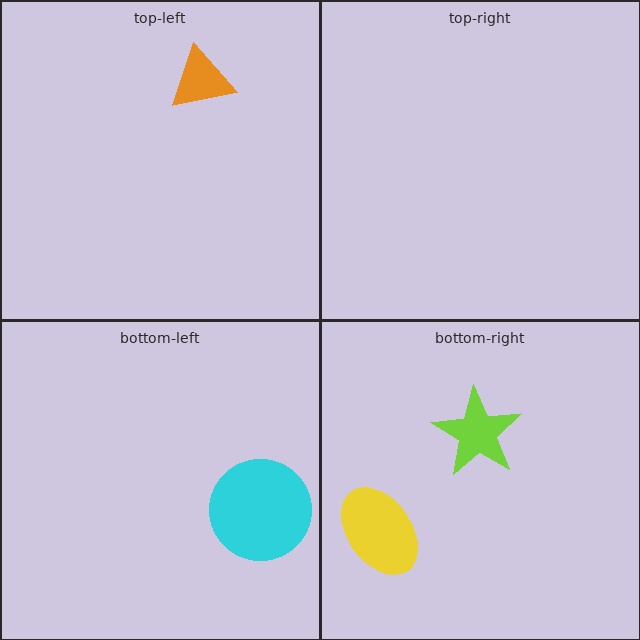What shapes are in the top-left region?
The orange triangle.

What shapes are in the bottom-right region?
The lime star, the yellow ellipse.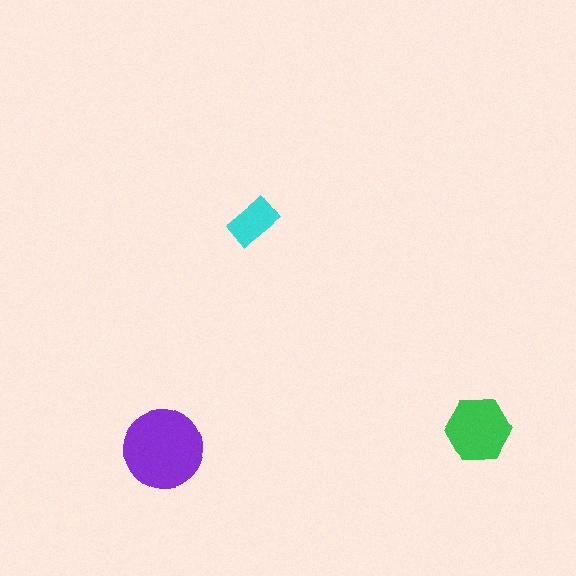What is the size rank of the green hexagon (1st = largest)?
2nd.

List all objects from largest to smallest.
The purple circle, the green hexagon, the cyan rectangle.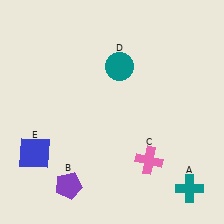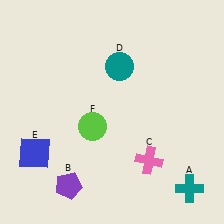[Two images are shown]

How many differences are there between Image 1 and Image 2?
There is 1 difference between the two images.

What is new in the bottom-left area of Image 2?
A lime circle (F) was added in the bottom-left area of Image 2.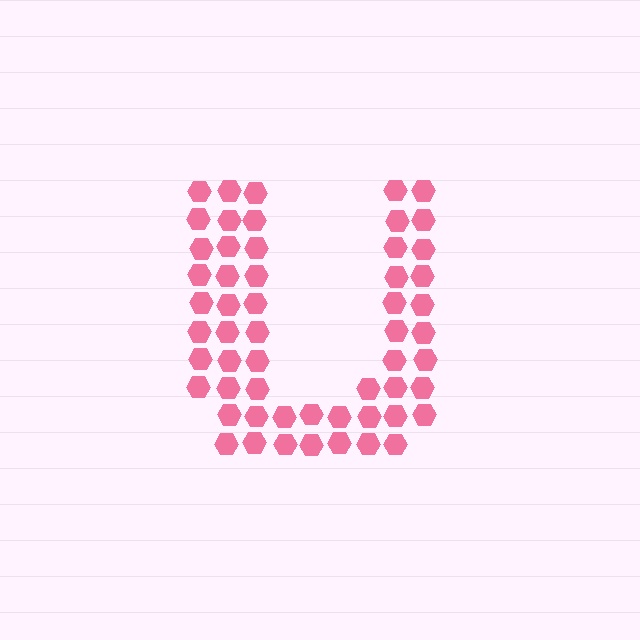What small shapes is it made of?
It is made of small hexagons.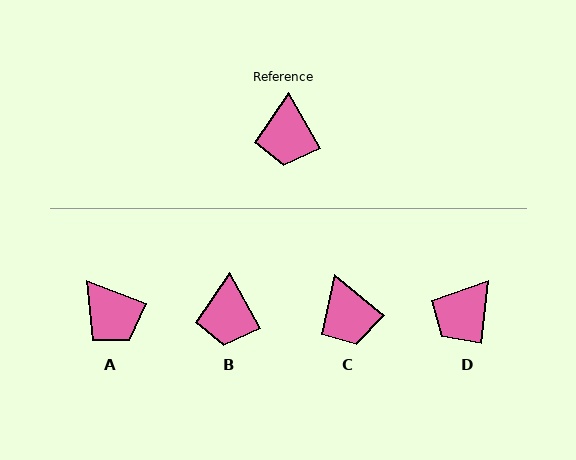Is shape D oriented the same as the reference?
No, it is off by about 36 degrees.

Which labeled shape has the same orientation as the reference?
B.